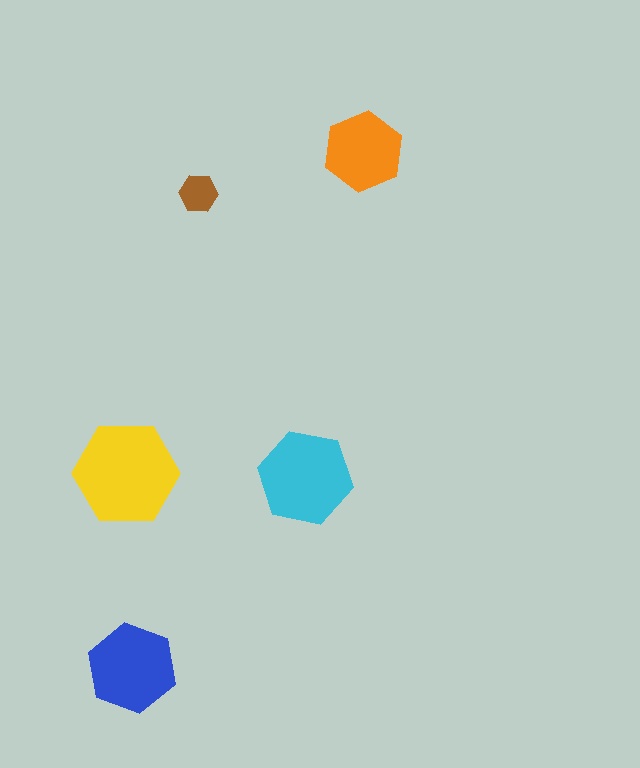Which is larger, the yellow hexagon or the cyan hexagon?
The yellow one.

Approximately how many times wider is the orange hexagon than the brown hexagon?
About 2 times wider.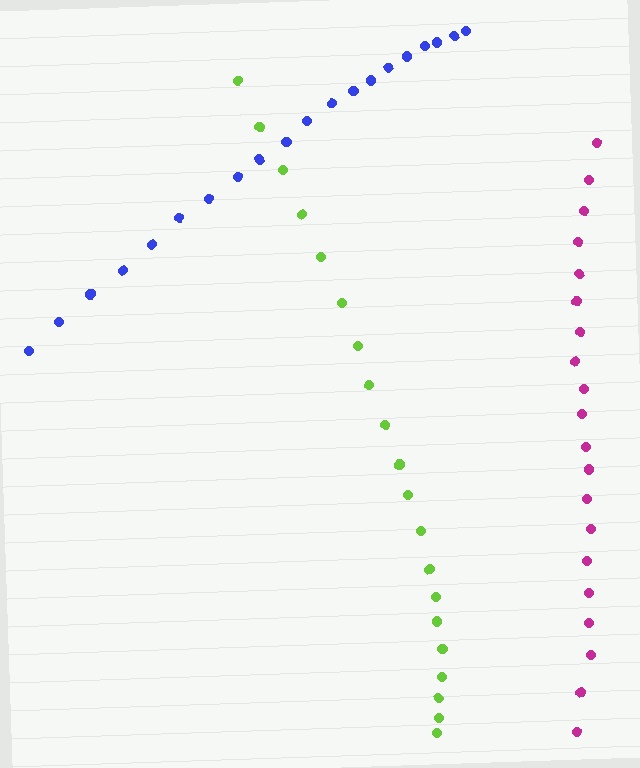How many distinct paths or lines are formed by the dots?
There are 3 distinct paths.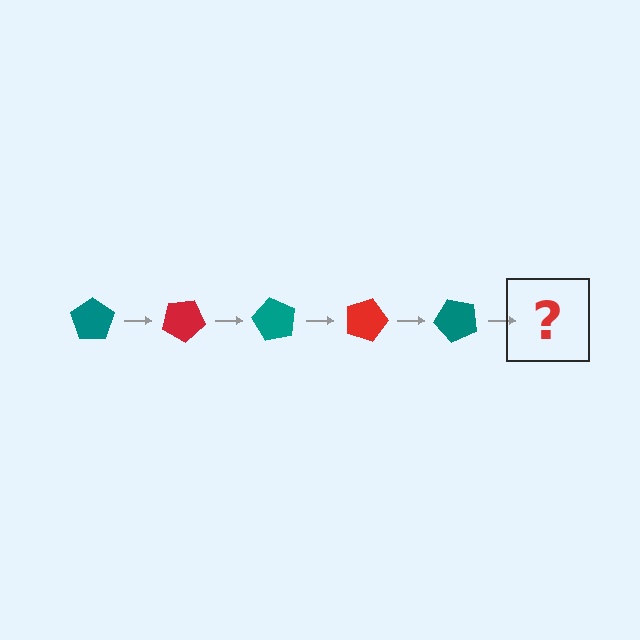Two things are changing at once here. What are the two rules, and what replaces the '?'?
The two rules are that it rotates 30 degrees each step and the color cycles through teal and red. The '?' should be a red pentagon, rotated 150 degrees from the start.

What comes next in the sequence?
The next element should be a red pentagon, rotated 150 degrees from the start.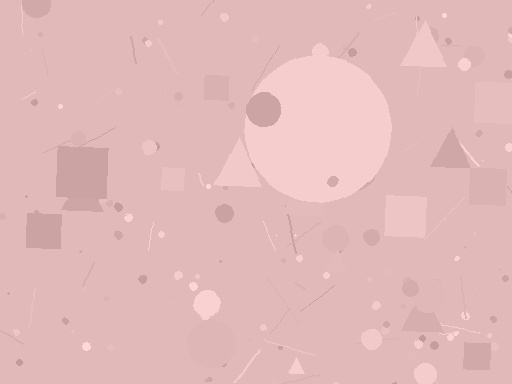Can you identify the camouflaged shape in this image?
The camouflaged shape is a circle.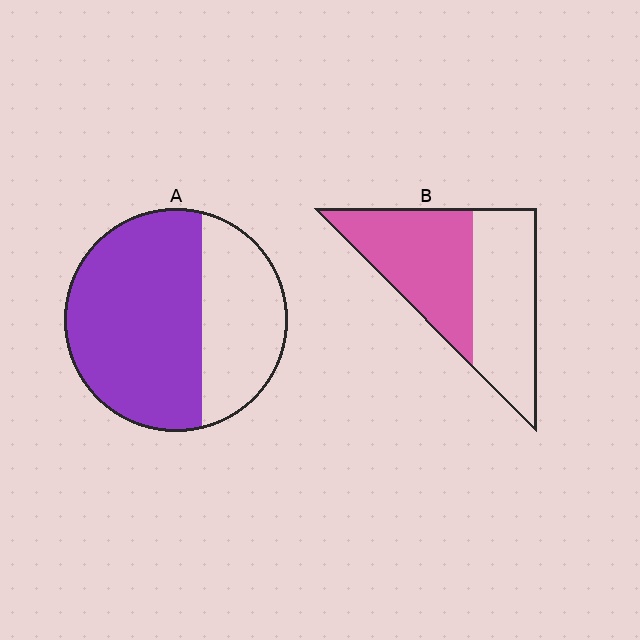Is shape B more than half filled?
Roughly half.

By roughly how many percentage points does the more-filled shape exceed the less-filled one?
By roughly 15 percentage points (A over B).